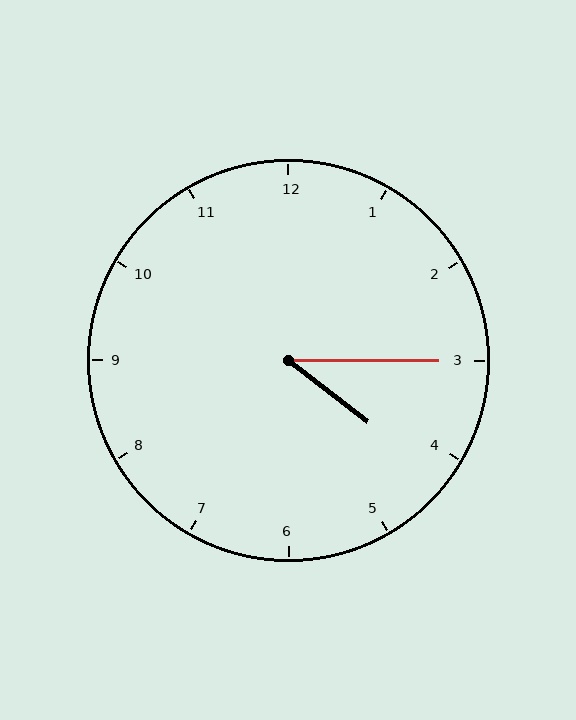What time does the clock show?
4:15.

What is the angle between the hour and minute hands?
Approximately 38 degrees.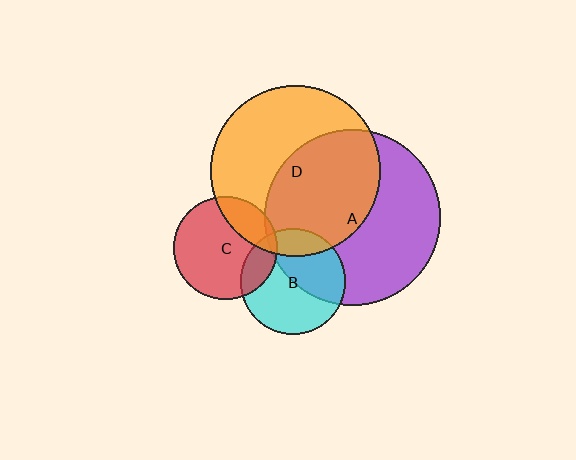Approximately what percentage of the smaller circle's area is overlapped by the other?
Approximately 15%.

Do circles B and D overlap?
Yes.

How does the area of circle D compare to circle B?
Approximately 2.6 times.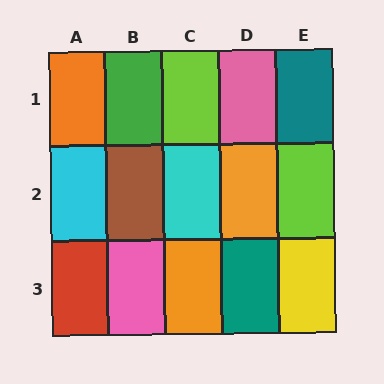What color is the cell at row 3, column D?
Teal.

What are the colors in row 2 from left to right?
Cyan, brown, cyan, orange, lime.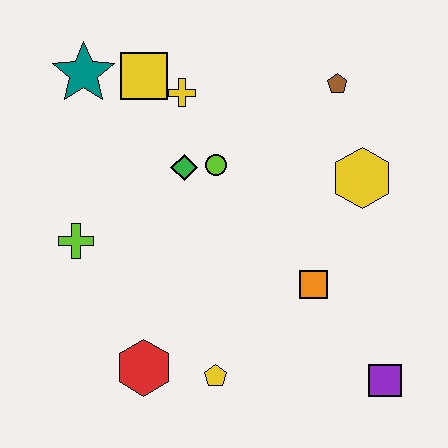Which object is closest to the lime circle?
The green diamond is closest to the lime circle.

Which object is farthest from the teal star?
The purple square is farthest from the teal star.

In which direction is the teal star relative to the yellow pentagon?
The teal star is above the yellow pentagon.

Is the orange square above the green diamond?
No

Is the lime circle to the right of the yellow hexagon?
No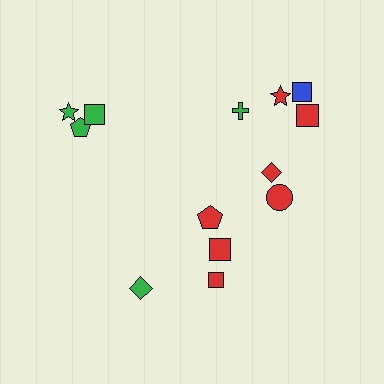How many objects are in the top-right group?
There are 6 objects.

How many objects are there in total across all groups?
There are 13 objects.